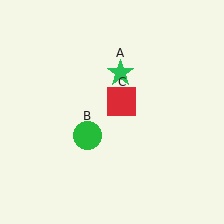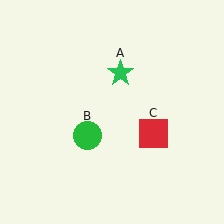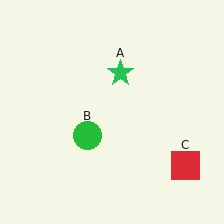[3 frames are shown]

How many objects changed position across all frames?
1 object changed position: red square (object C).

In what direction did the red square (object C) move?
The red square (object C) moved down and to the right.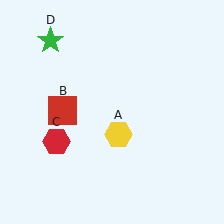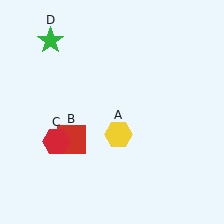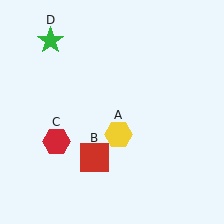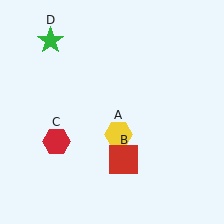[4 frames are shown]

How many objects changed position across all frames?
1 object changed position: red square (object B).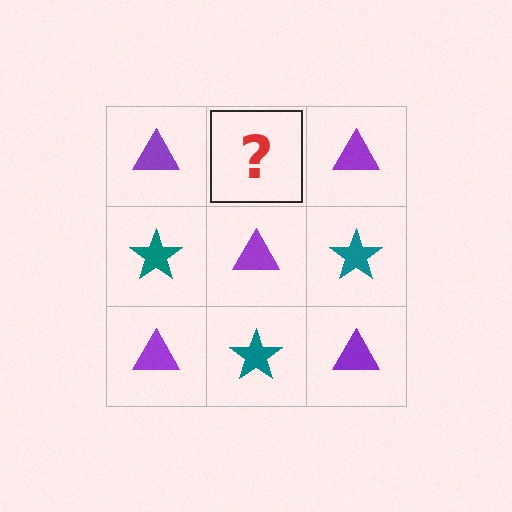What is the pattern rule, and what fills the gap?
The rule is that it alternates purple triangle and teal star in a checkerboard pattern. The gap should be filled with a teal star.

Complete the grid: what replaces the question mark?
The question mark should be replaced with a teal star.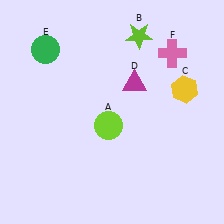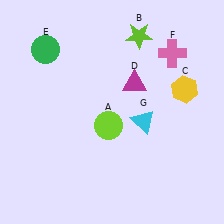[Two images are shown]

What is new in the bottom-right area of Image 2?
A cyan triangle (G) was added in the bottom-right area of Image 2.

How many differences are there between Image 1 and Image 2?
There is 1 difference between the two images.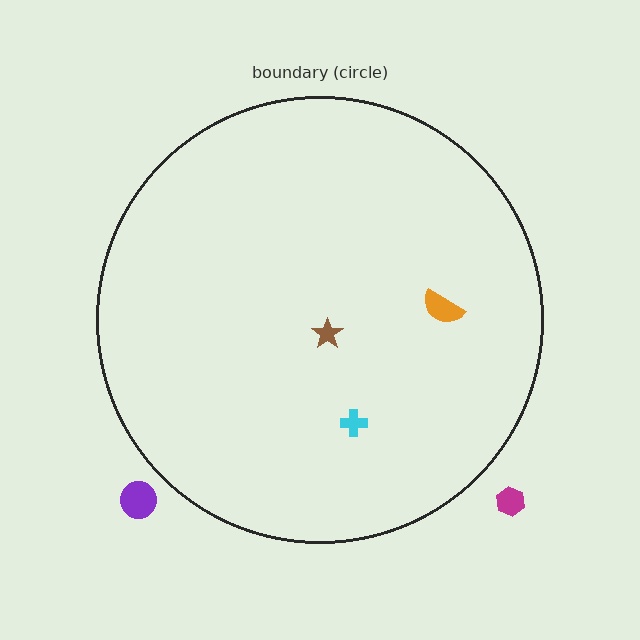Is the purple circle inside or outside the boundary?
Outside.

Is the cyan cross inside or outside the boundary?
Inside.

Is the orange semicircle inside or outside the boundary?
Inside.